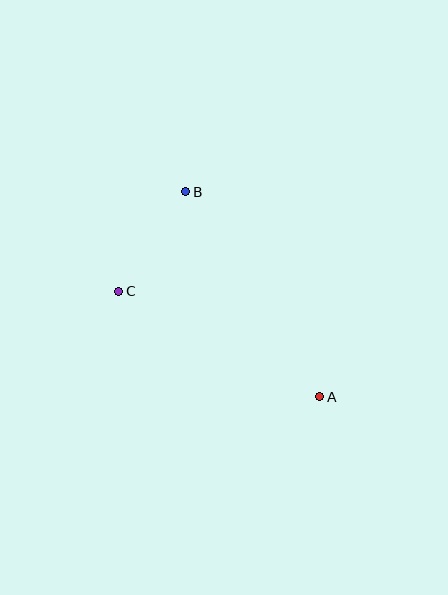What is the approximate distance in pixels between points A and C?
The distance between A and C is approximately 227 pixels.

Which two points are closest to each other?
Points B and C are closest to each other.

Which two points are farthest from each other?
Points A and B are farthest from each other.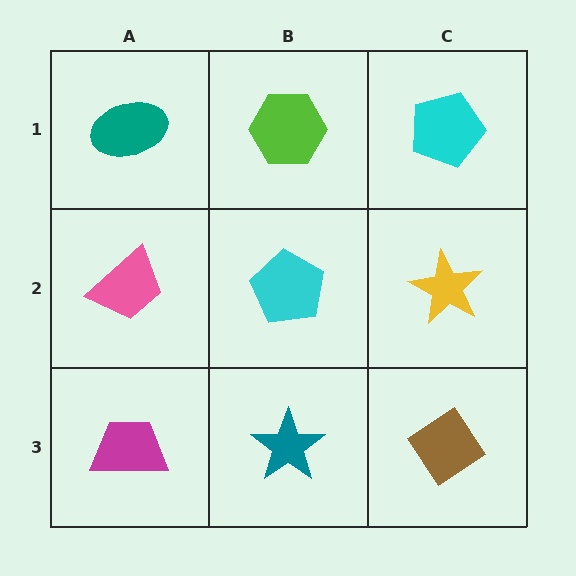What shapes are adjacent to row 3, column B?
A cyan pentagon (row 2, column B), a magenta trapezoid (row 3, column A), a brown diamond (row 3, column C).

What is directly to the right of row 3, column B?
A brown diamond.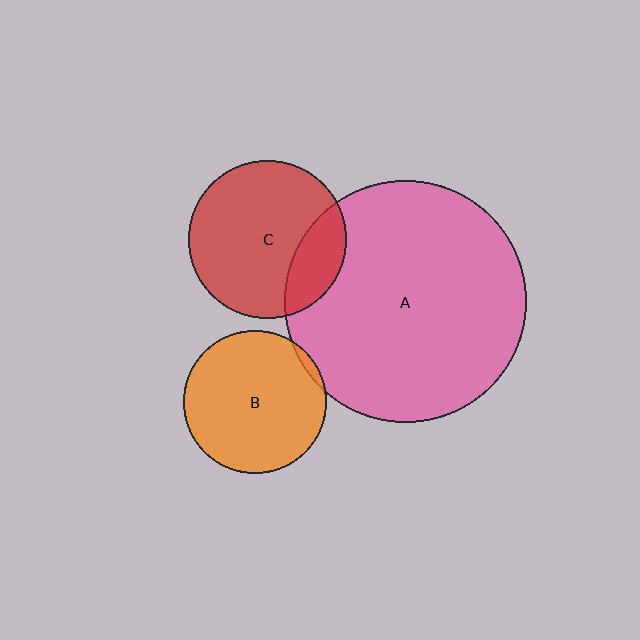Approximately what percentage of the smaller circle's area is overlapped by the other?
Approximately 5%.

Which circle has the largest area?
Circle A (pink).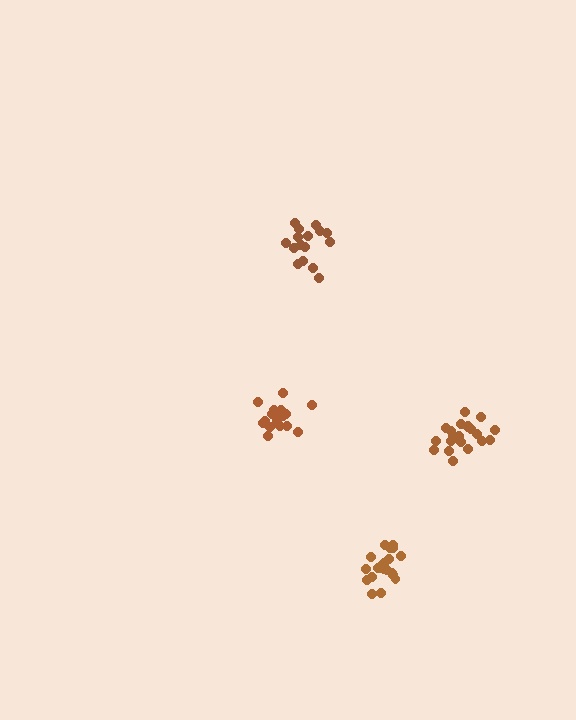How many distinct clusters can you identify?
There are 4 distinct clusters.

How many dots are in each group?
Group 1: 18 dots, Group 2: 21 dots, Group 3: 16 dots, Group 4: 21 dots (76 total).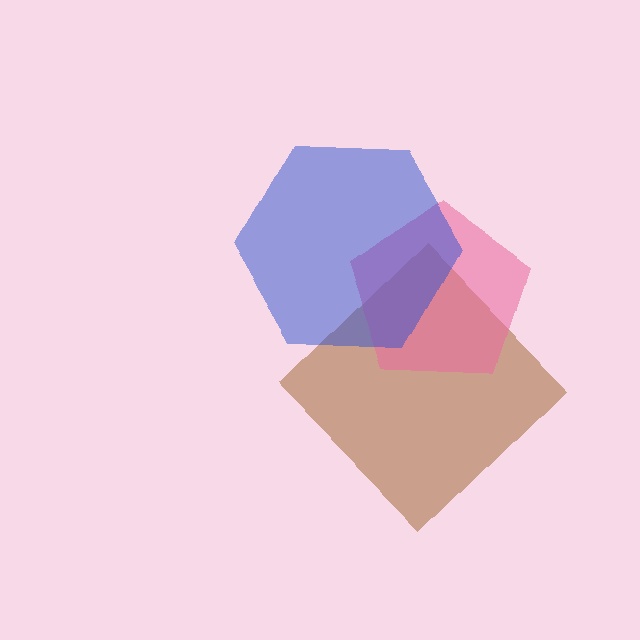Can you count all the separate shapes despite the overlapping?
Yes, there are 3 separate shapes.